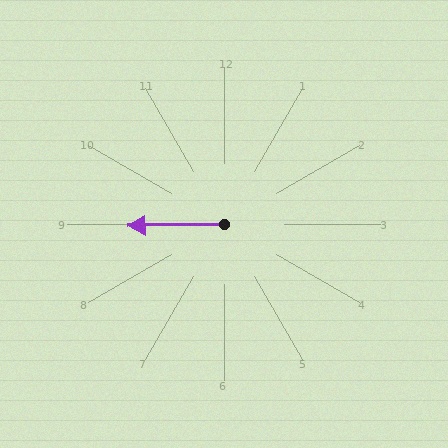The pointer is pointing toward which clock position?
Roughly 9 o'clock.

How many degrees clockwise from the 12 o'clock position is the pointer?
Approximately 269 degrees.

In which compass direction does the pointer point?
West.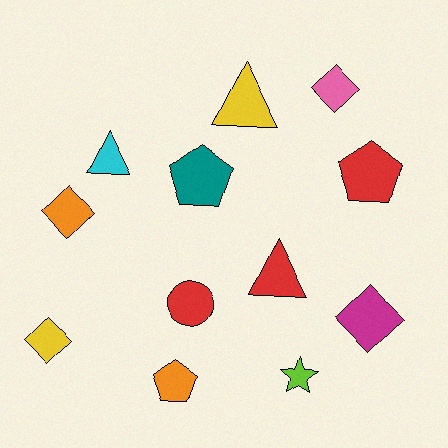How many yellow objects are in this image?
There are 2 yellow objects.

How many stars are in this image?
There is 1 star.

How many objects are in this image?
There are 12 objects.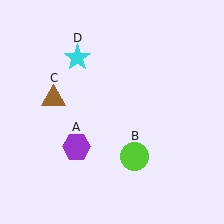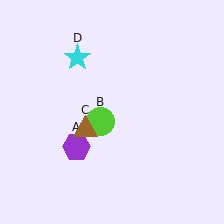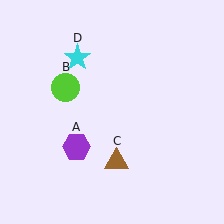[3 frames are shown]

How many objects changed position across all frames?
2 objects changed position: lime circle (object B), brown triangle (object C).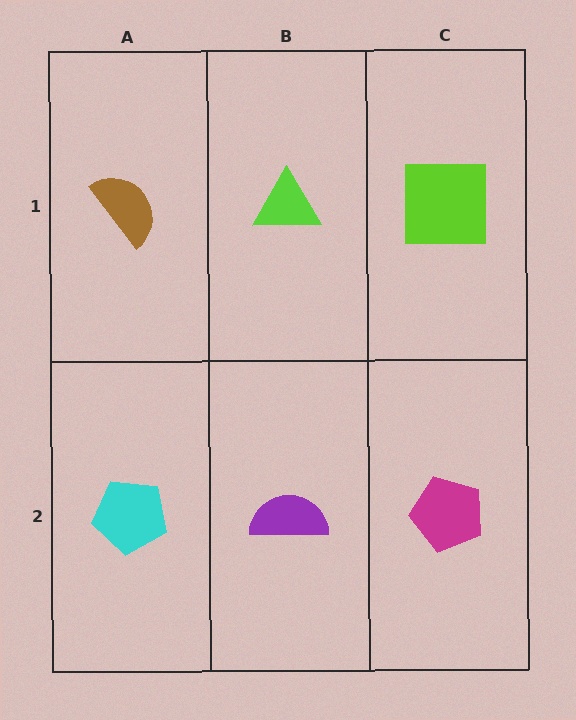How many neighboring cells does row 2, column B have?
3.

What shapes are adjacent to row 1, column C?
A magenta pentagon (row 2, column C), a lime triangle (row 1, column B).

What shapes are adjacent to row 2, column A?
A brown semicircle (row 1, column A), a purple semicircle (row 2, column B).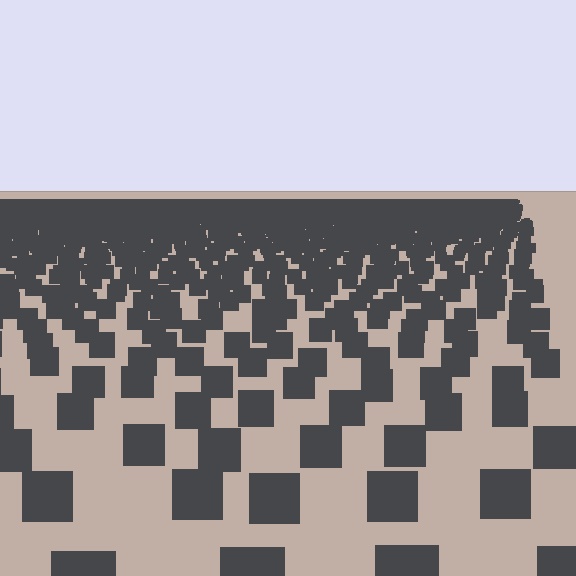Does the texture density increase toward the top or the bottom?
Density increases toward the top.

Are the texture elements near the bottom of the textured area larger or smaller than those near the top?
Larger. Near the bottom, elements are closer to the viewer and appear at a bigger on-screen size.